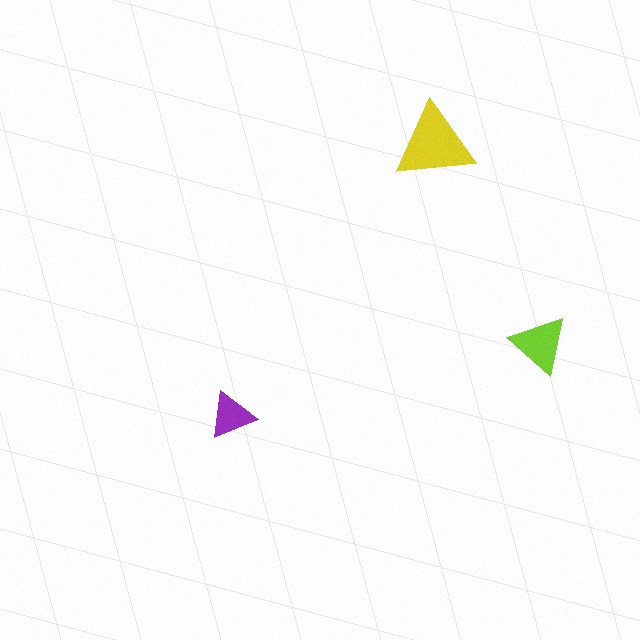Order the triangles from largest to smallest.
the yellow one, the lime one, the purple one.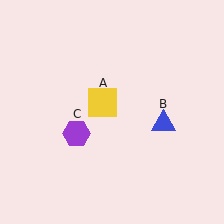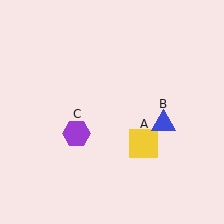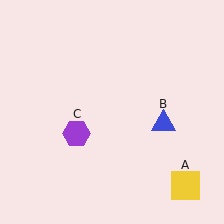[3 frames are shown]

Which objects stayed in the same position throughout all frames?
Blue triangle (object B) and purple hexagon (object C) remained stationary.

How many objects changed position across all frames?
1 object changed position: yellow square (object A).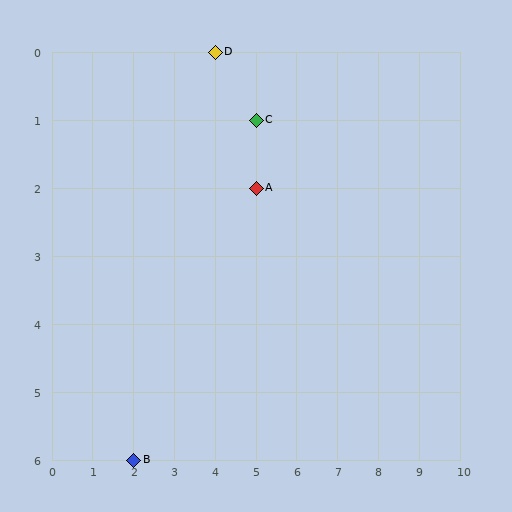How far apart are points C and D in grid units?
Points C and D are 1 column and 1 row apart (about 1.4 grid units diagonally).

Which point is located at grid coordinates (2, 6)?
Point B is at (2, 6).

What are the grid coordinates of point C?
Point C is at grid coordinates (5, 1).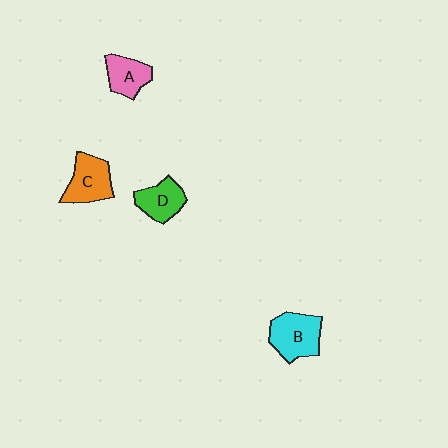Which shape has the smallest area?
Shape A (pink).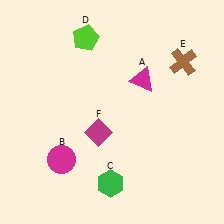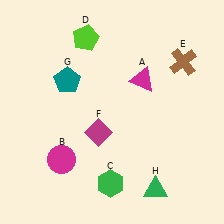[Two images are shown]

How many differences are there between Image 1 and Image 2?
There are 2 differences between the two images.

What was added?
A teal pentagon (G), a green triangle (H) were added in Image 2.